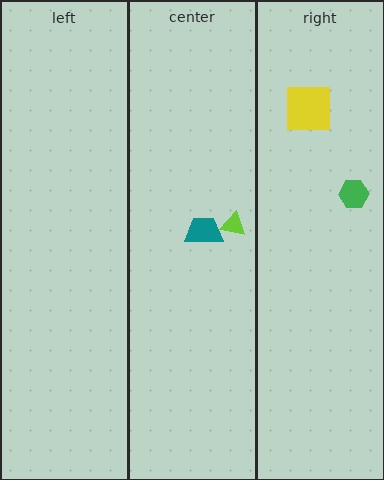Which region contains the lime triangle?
The center region.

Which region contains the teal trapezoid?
The center region.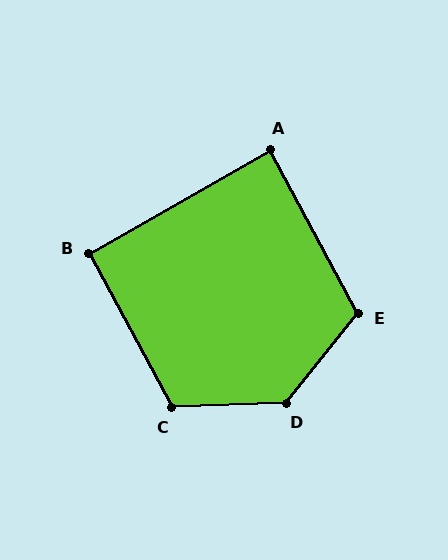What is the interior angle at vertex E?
Approximately 113 degrees (obtuse).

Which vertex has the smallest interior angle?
A, at approximately 89 degrees.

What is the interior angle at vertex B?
Approximately 91 degrees (approximately right).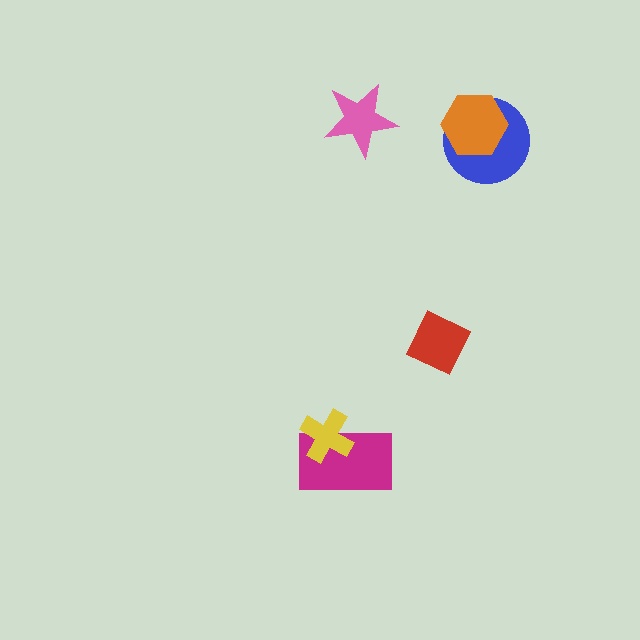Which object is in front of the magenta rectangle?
The yellow cross is in front of the magenta rectangle.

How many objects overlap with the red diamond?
0 objects overlap with the red diamond.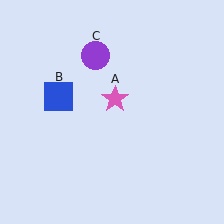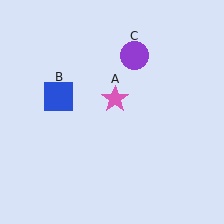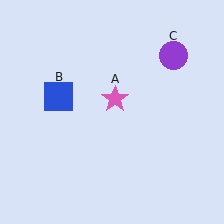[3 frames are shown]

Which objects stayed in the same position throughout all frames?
Pink star (object A) and blue square (object B) remained stationary.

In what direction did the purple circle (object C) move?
The purple circle (object C) moved right.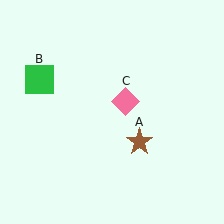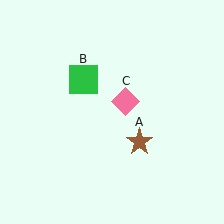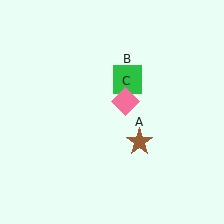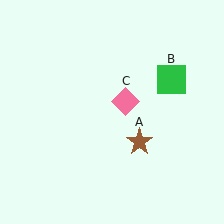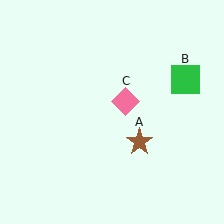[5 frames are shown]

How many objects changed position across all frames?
1 object changed position: green square (object B).